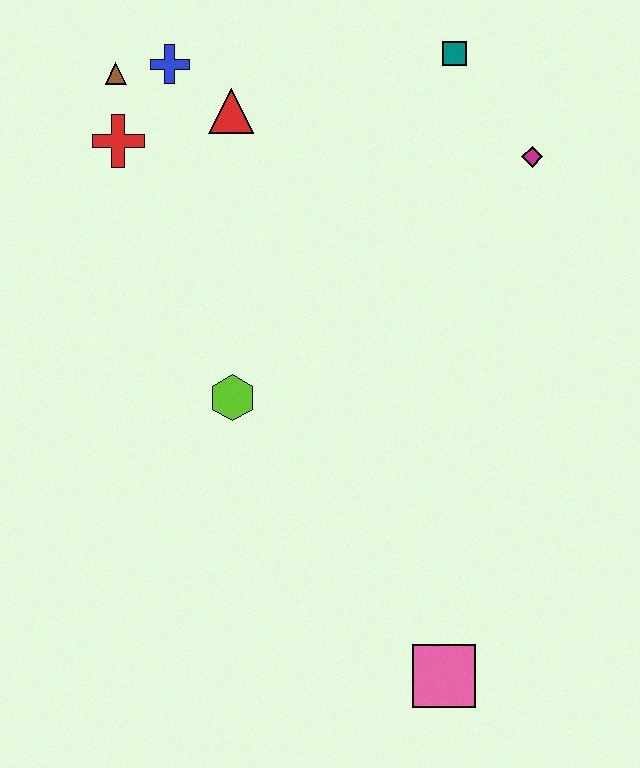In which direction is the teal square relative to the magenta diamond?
The teal square is above the magenta diamond.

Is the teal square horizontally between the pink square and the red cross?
No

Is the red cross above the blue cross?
No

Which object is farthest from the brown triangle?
The pink square is farthest from the brown triangle.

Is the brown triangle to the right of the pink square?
No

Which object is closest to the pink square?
The lime hexagon is closest to the pink square.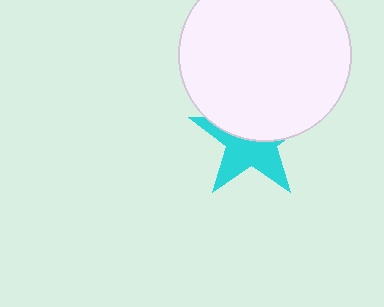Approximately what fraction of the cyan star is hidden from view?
Roughly 49% of the cyan star is hidden behind the white circle.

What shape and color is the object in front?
The object in front is a white circle.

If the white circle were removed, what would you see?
You would see the complete cyan star.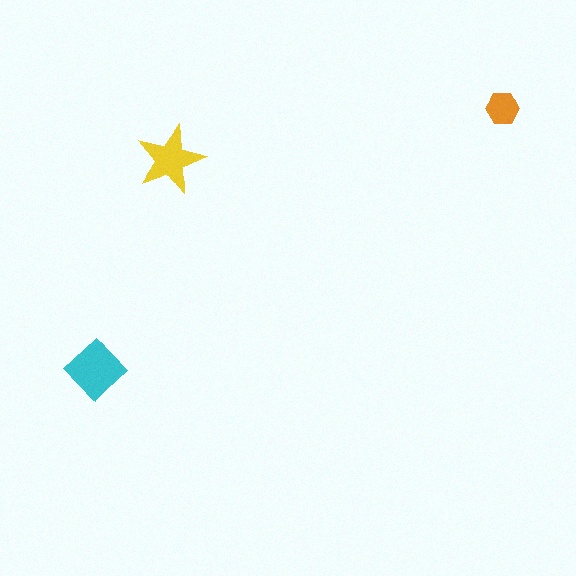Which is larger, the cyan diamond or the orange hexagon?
The cyan diamond.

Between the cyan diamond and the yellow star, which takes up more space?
The cyan diamond.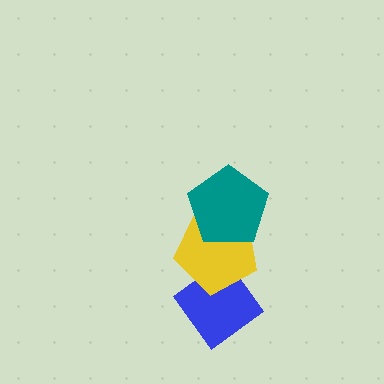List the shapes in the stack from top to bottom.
From top to bottom: the teal pentagon, the yellow pentagon, the blue diamond.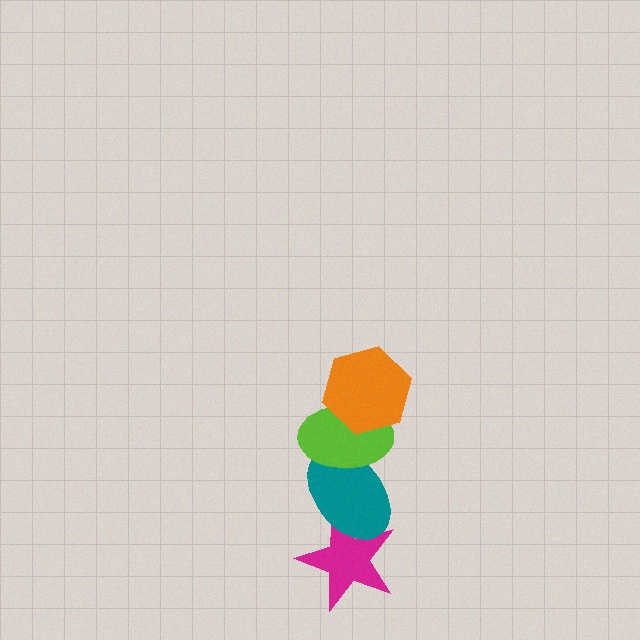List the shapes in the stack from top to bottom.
From top to bottom: the orange hexagon, the lime ellipse, the teal ellipse, the magenta star.